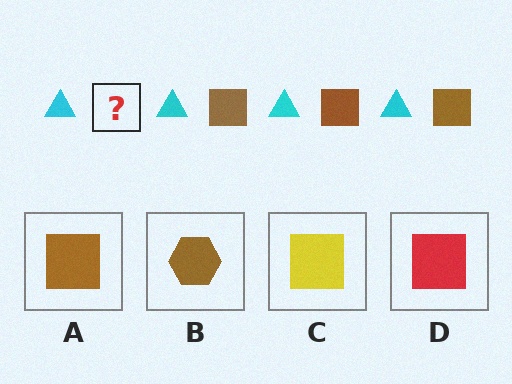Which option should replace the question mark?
Option A.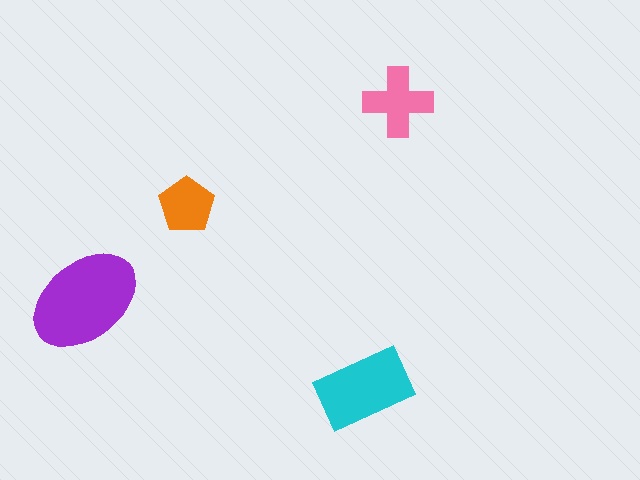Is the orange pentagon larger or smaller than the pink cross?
Smaller.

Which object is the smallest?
The orange pentagon.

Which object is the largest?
The purple ellipse.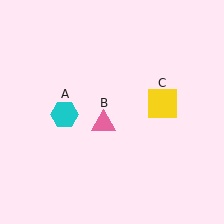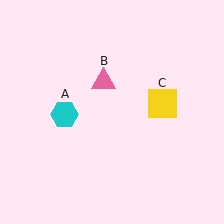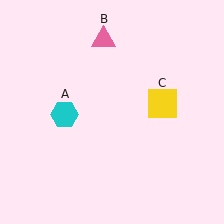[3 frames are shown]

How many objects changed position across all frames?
1 object changed position: pink triangle (object B).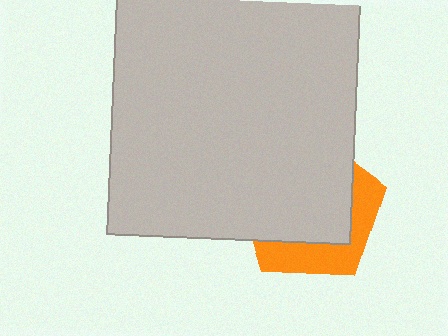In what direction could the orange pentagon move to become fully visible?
The orange pentagon could move toward the lower-right. That would shift it out from behind the light gray square entirely.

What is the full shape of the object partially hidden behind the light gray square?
The partially hidden object is an orange pentagon.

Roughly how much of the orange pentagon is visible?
A small part of it is visible (roughly 33%).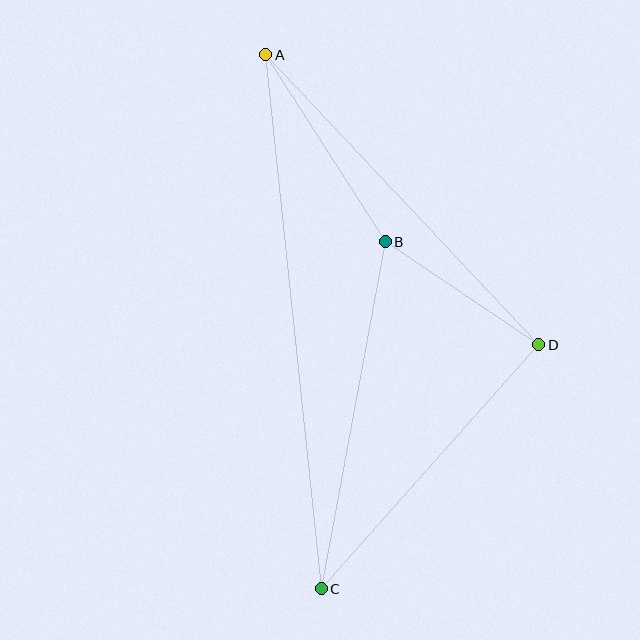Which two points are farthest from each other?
Points A and C are farthest from each other.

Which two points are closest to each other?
Points B and D are closest to each other.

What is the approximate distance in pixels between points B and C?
The distance between B and C is approximately 353 pixels.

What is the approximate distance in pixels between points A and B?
The distance between A and B is approximately 222 pixels.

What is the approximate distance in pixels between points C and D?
The distance between C and D is approximately 327 pixels.